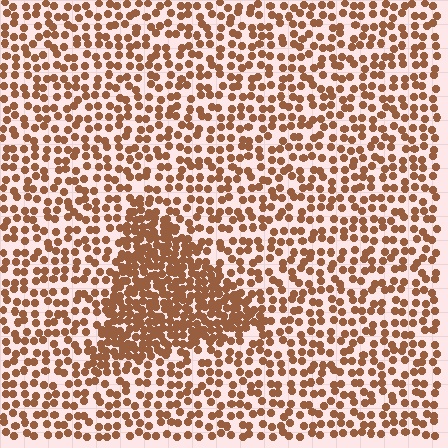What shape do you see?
I see a triangle.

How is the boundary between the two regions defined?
The boundary is defined by a change in element density (approximately 2.2x ratio). All elements are the same color, size, and shape.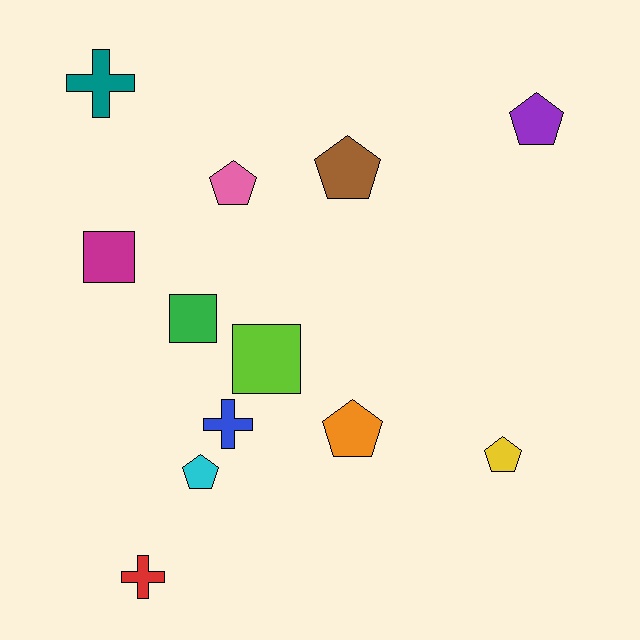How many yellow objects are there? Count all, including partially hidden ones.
There is 1 yellow object.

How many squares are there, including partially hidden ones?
There are 3 squares.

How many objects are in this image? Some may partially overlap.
There are 12 objects.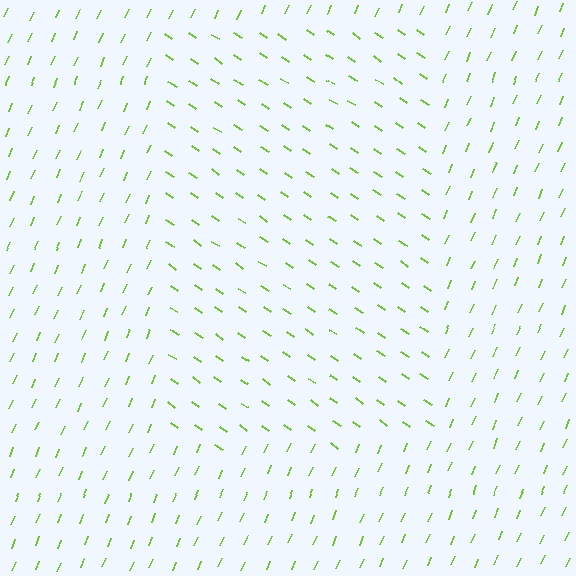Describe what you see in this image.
The image is filled with small lime line segments. A rectangle region in the image has lines oriented differently from the surrounding lines, creating a visible texture boundary.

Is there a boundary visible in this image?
Yes, there is a texture boundary formed by a change in line orientation.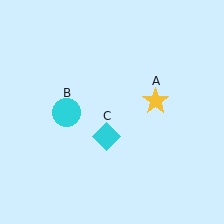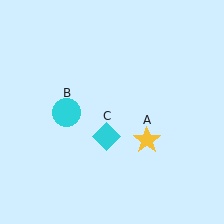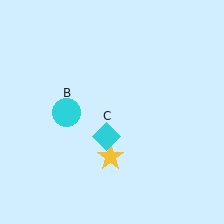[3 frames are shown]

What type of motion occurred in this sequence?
The yellow star (object A) rotated clockwise around the center of the scene.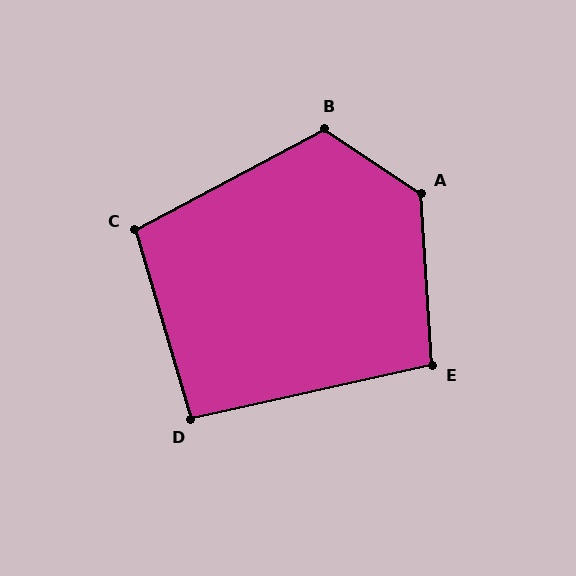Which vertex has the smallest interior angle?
D, at approximately 94 degrees.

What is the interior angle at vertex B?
Approximately 118 degrees (obtuse).